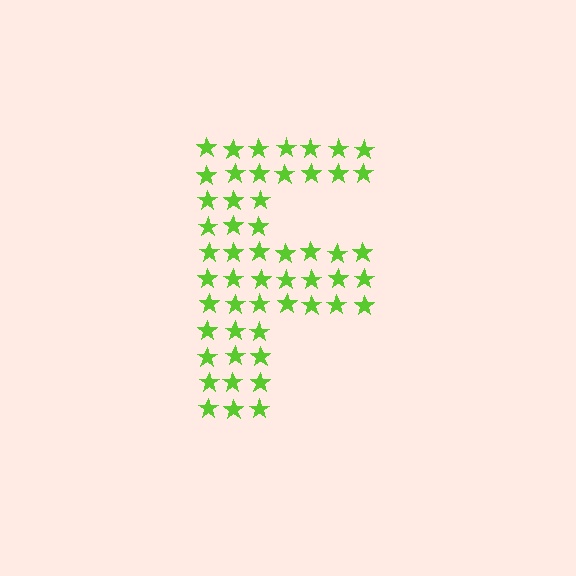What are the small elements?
The small elements are stars.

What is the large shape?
The large shape is the letter F.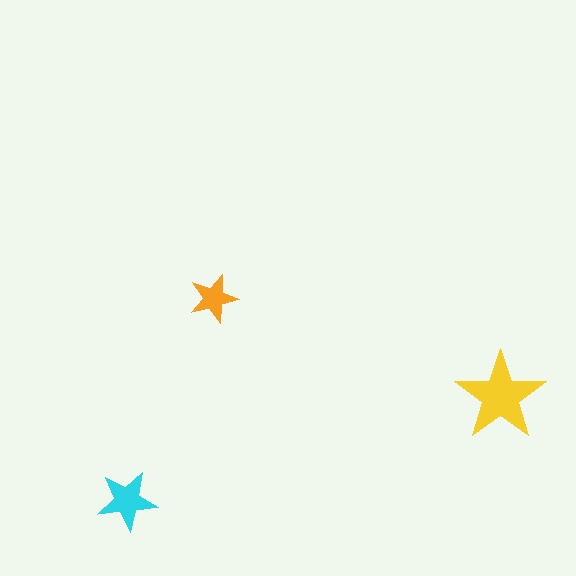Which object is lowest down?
The cyan star is bottommost.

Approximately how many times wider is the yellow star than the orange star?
About 2 times wider.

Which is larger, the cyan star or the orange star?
The cyan one.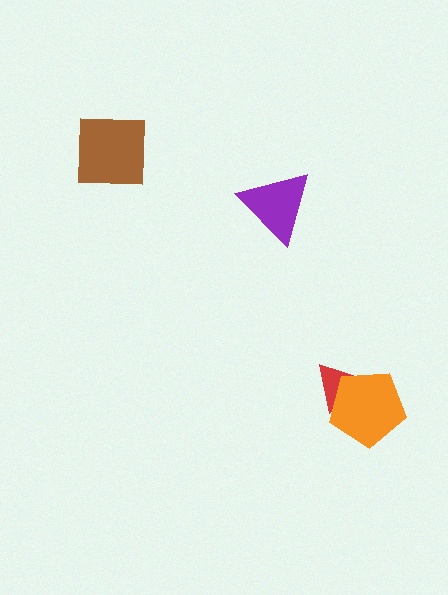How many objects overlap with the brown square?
0 objects overlap with the brown square.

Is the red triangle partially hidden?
Yes, it is partially covered by another shape.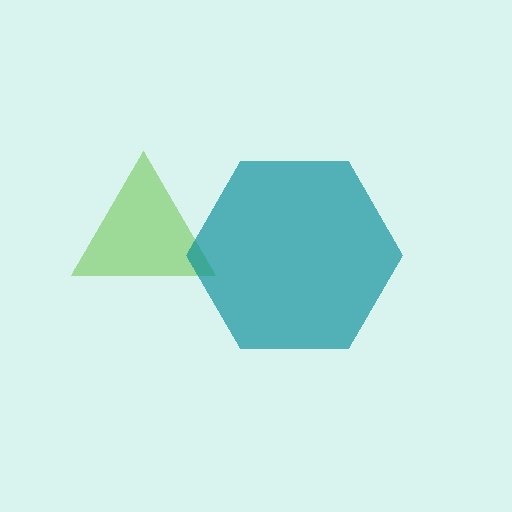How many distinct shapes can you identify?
There are 2 distinct shapes: a lime triangle, a teal hexagon.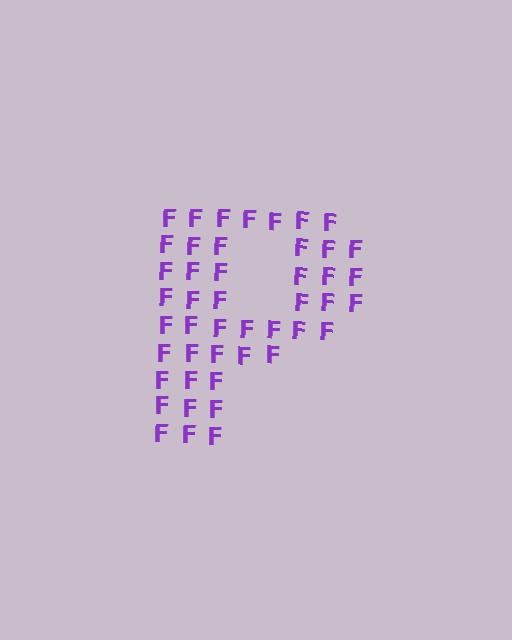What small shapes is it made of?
It is made of small letter F's.